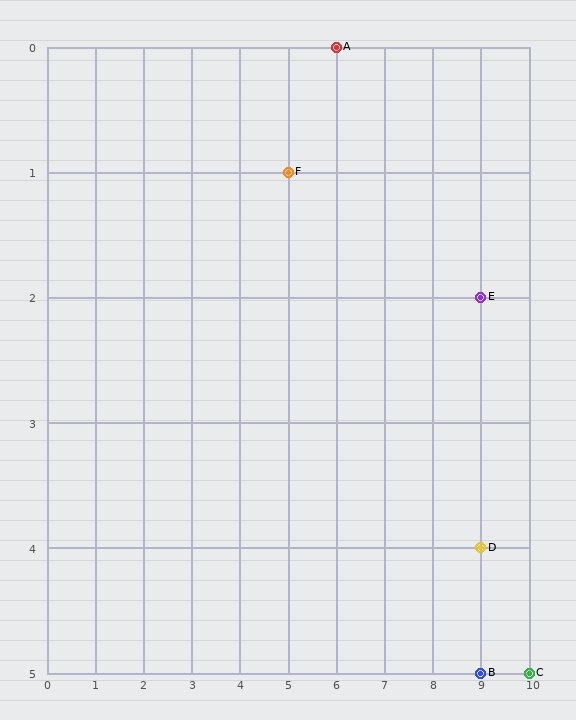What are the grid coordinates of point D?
Point D is at grid coordinates (9, 4).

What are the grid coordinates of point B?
Point B is at grid coordinates (9, 5).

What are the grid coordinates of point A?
Point A is at grid coordinates (6, 0).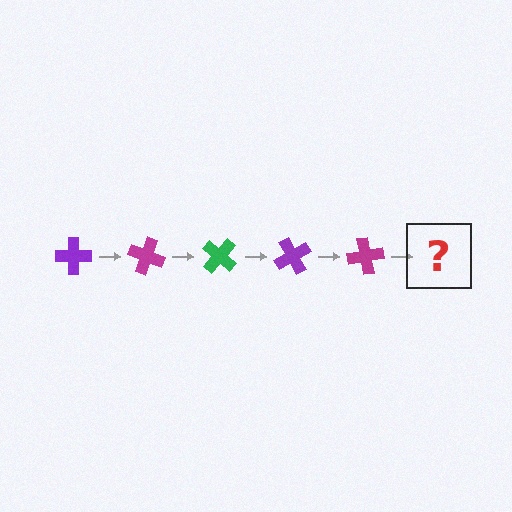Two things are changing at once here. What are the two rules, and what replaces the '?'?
The two rules are that it rotates 20 degrees each step and the color cycles through purple, magenta, and green. The '?' should be a green cross, rotated 100 degrees from the start.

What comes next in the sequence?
The next element should be a green cross, rotated 100 degrees from the start.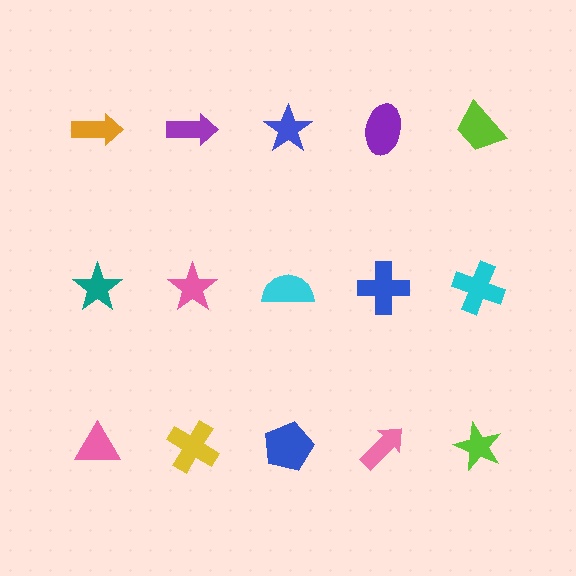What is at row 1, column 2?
A purple arrow.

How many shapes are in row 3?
5 shapes.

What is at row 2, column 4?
A blue cross.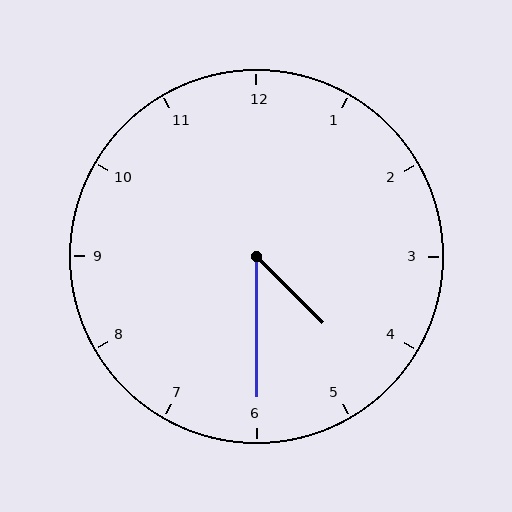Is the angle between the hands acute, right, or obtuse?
It is acute.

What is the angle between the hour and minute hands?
Approximately 45 degrees.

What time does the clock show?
4:30.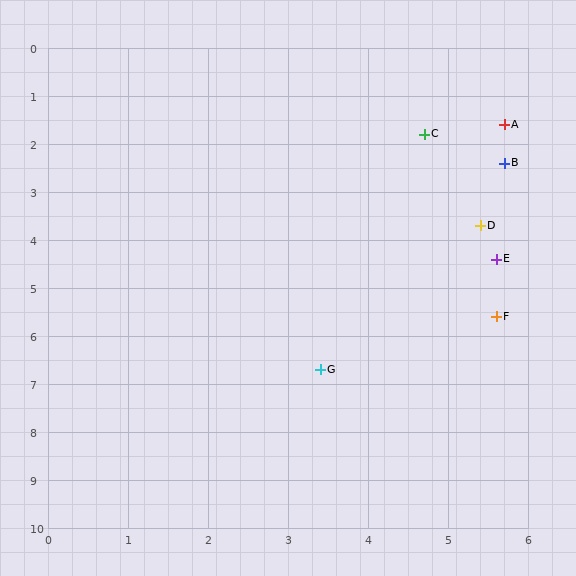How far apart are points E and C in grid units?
Points E and C are about 2.8 grid units apart.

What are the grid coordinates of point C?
Point C is at approximately (4.7, 1.8).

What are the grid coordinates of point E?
Point E is at approximately (5.6, 4.4).